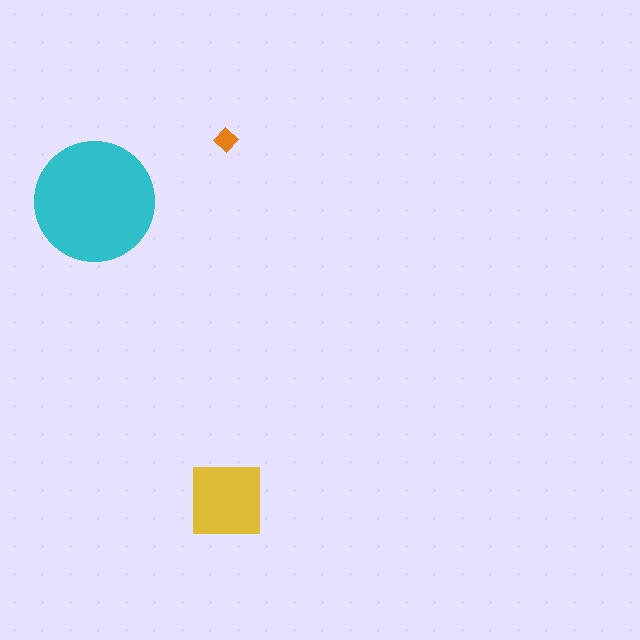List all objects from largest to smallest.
The cyan circle, the yellow square, the orange diamond.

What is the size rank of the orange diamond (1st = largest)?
3rd.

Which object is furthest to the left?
The cyan circle is leftmost.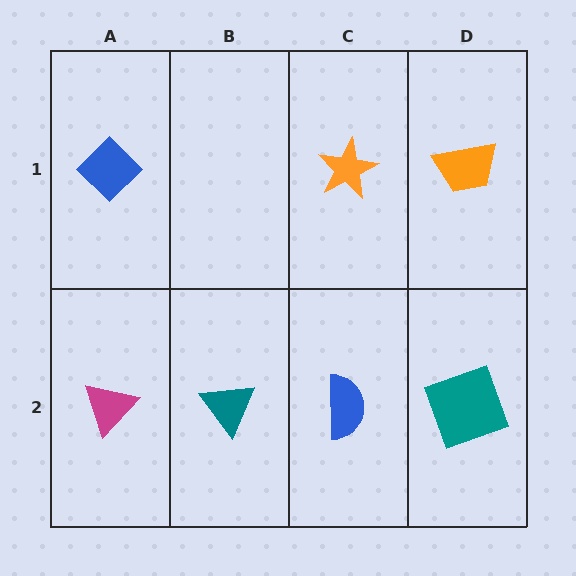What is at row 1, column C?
An orange star.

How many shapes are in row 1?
3 shapes.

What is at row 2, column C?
A blue semicircle.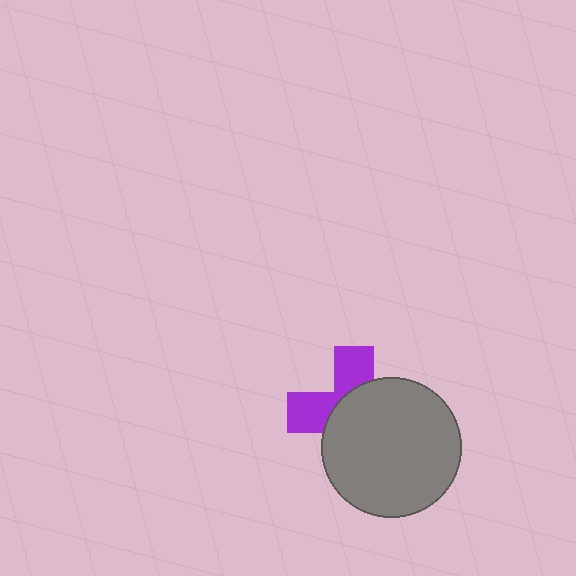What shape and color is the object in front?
The object in front is a gray circle.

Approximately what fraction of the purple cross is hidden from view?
Roughly 62% of the purple cross is hidden behind the gray circle.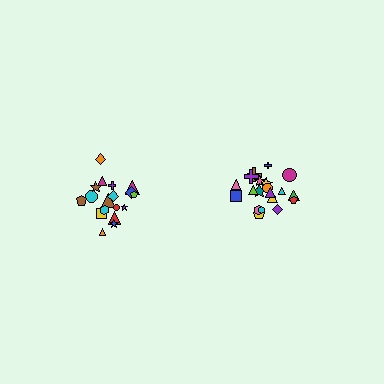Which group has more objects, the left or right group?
The right group.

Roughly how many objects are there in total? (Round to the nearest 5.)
Roughly 40 objects in total.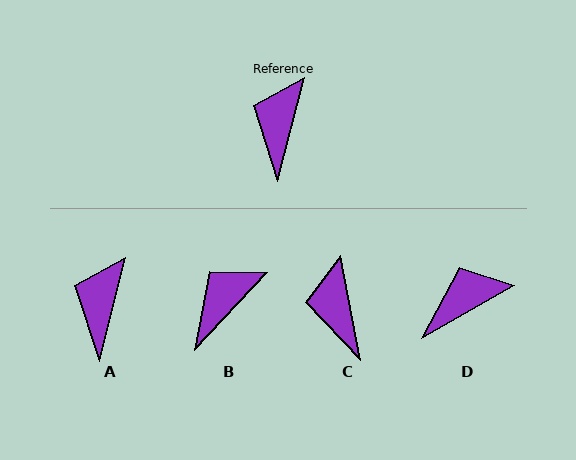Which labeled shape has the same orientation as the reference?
A.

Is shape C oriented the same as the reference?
No, it is off by about 26 degrees.